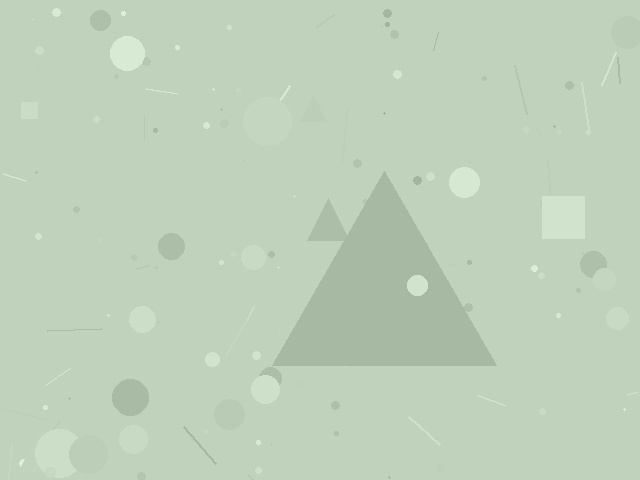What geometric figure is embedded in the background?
A triangle is embedded in the background.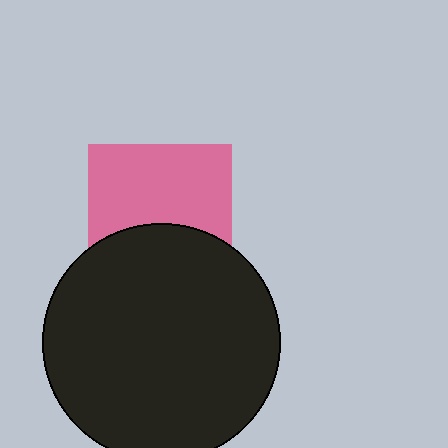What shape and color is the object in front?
The object in front is a black circle.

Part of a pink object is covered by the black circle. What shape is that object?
It is a square.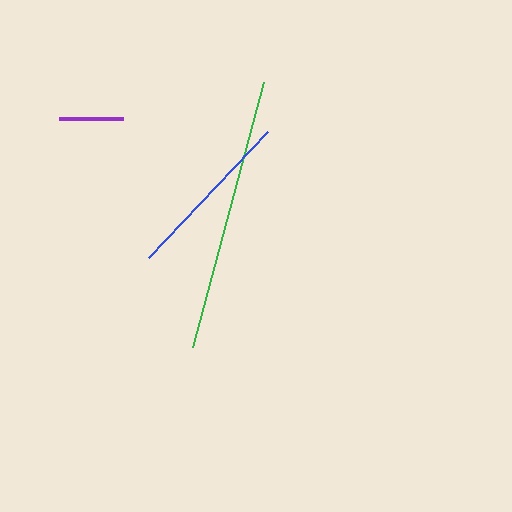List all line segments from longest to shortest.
From longest to shortest: green, blue, purple.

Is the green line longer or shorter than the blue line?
The green line is longer than the blue line.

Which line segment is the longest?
The green line is the longest at approximately 274 pixels.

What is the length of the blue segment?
The blue segment is approximately 173 pixels long.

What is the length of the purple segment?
The purple segment is approximately 64 pixels long.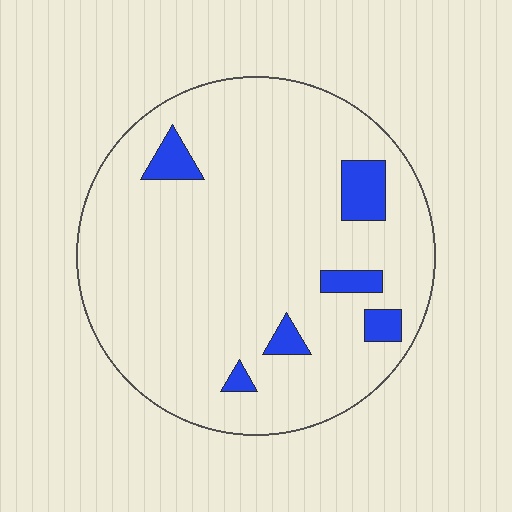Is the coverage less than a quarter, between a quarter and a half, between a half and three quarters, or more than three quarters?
Less than a quarter.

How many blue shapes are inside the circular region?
6.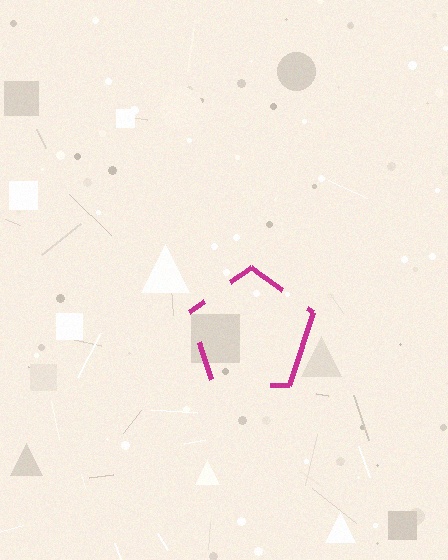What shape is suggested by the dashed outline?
The dashed outline suggests a pentagon.